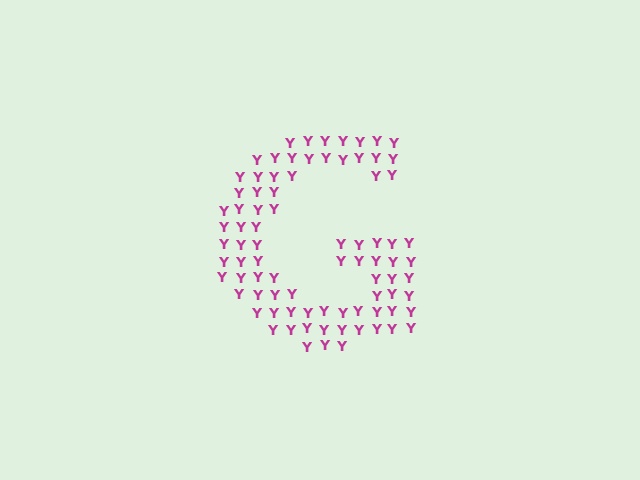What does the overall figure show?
The overall figure shows the letter G.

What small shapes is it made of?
It is made of small letter Y's.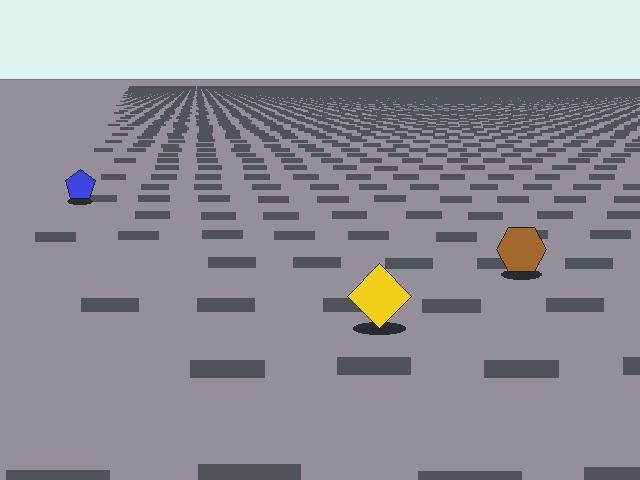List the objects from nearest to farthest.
From nearest to farthest: the yellow diamond, the brown hexagon, the blue pentagon.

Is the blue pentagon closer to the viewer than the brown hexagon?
No. The brown hexagon is closer — you can tell from the texture gradient: the ground texture is coarser near it.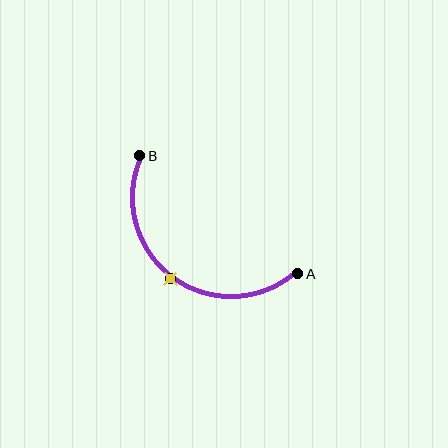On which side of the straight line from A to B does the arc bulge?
The arc bulges below and to the left of the straight line connecting A and B.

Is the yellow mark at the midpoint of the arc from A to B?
Yes. The yellow mark lies on the arc at equal arc-length from both A and B — it is the arc midpoint.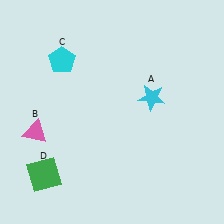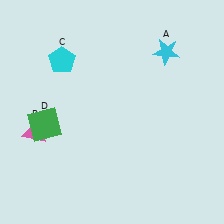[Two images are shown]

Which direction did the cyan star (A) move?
The cyan star (A) moved up.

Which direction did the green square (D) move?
The green square (D) moved up.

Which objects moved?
The objects that moved are: the cyan star (A), the green square (D).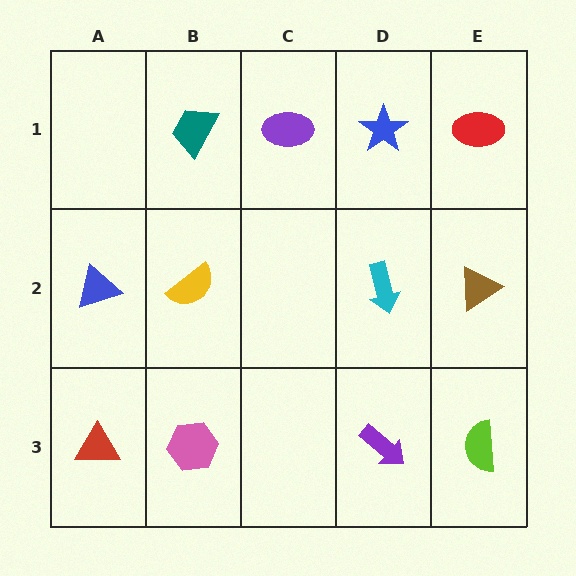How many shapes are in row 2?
4 shapes.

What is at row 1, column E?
A red ellipse.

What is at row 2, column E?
A brown triangle.